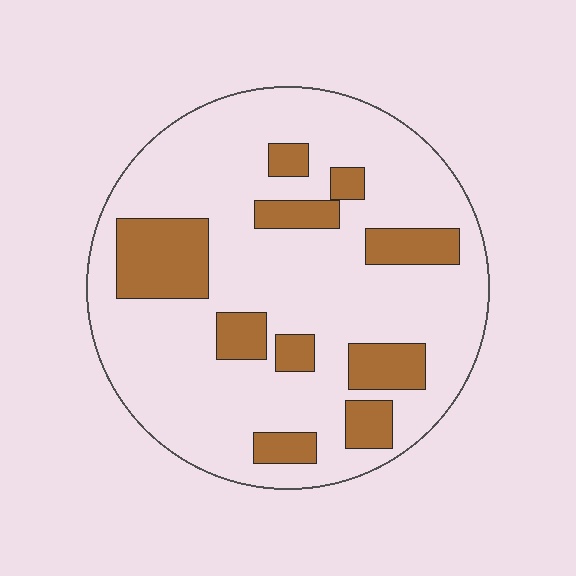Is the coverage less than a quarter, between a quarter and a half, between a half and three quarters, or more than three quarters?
Less than a quarter.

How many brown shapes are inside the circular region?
10.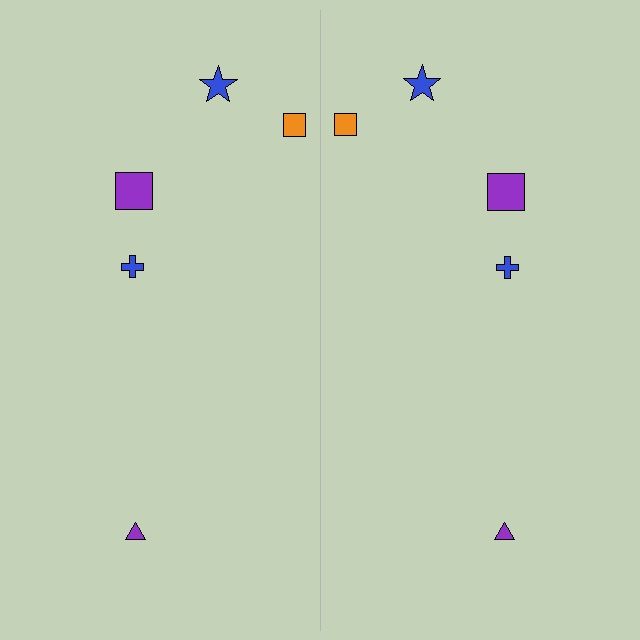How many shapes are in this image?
There are 10 shapes in this image.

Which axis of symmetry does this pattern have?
The pattern has a vertical axis of symmetry running through the center of the image.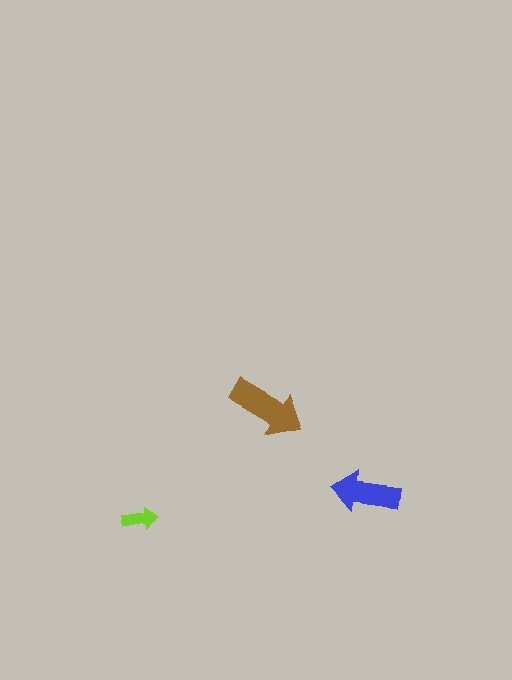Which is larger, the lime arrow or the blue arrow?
The blue one.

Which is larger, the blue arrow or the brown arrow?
The brown one.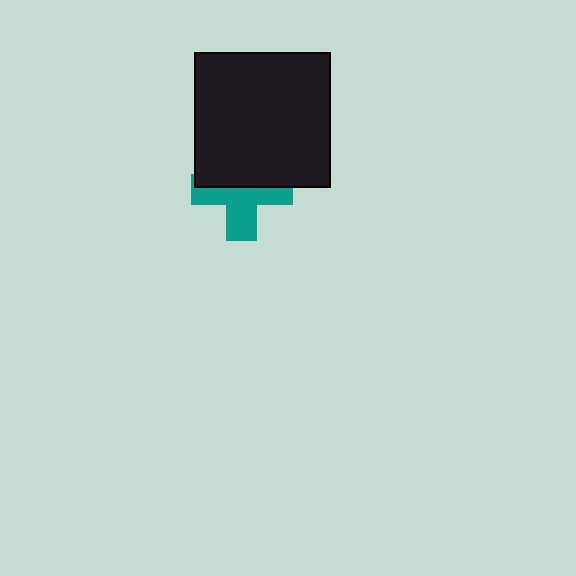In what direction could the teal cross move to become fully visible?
The teal cross could move down. That would shift it out from behind the black square entirely.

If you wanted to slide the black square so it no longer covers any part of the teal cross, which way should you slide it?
Slide it up — that is the most direct way to separate the two shapes.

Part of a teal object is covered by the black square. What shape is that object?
It is a cross.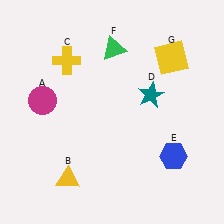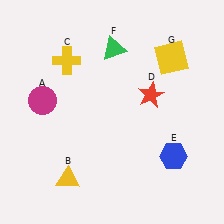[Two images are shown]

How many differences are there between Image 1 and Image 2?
There is 1 difference between the two images.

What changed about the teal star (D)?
In Image 1, D is teal. In Image 2, it changed to red.